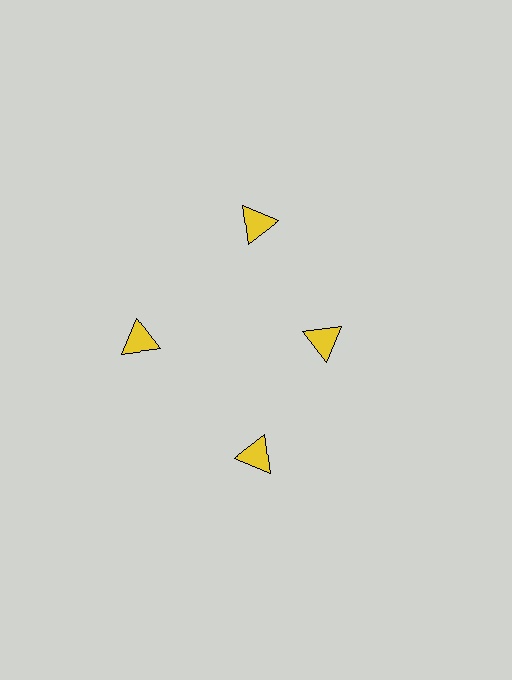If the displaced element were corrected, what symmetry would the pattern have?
It would have 4-fold rotational symmetry — the pattern would map onto itself every 90 degrees.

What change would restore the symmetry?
The symmetry would be restored by moving it outward, back onto the ring so that all 4 triangles sit at equal angles and equal distance from the center.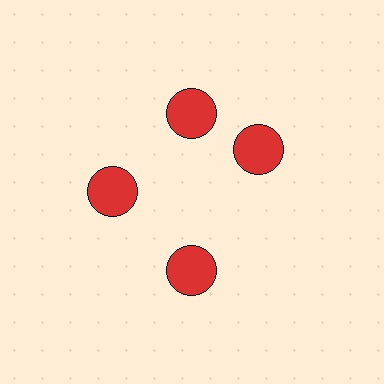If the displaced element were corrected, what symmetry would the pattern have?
It would have 4-fold rotational symmetry — the pattern would map onto itself every 90 degrees.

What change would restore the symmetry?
The symmetry would be restored by rotating it back into even spacing with its neighbors so that all 4 circles sit at equal angles and equal distance from the center.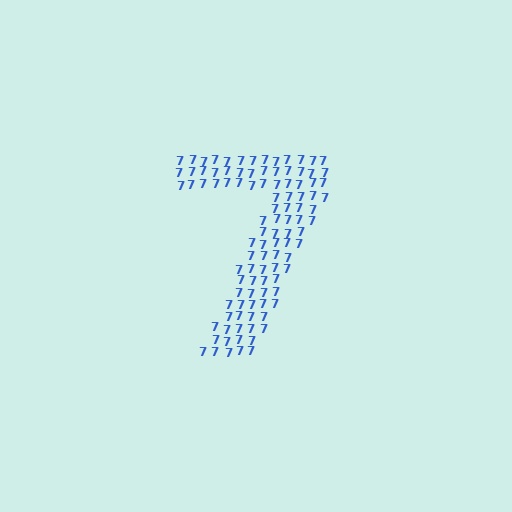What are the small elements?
The small elements are digit 7's.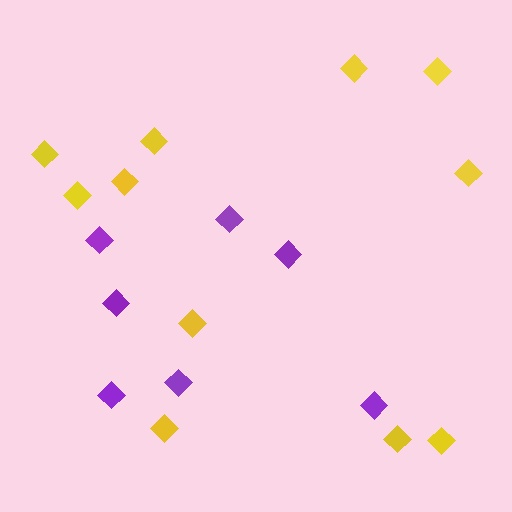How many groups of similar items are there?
There are 2 groups: one group of purple diamonds (7) and one group of yellow diamonds (11).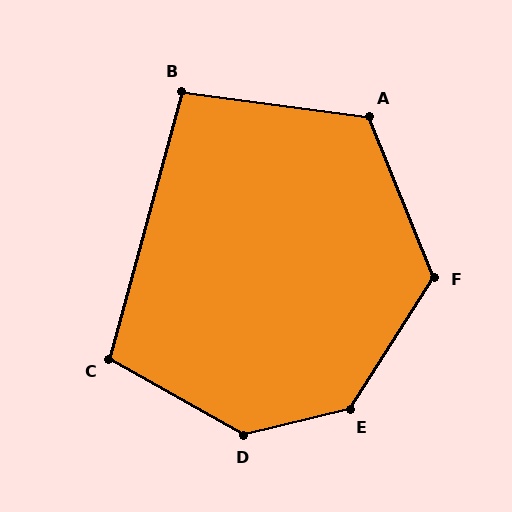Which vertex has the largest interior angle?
D, at approximately 137 degrees.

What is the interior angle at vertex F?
Approximately 125 degrees (obtuse).